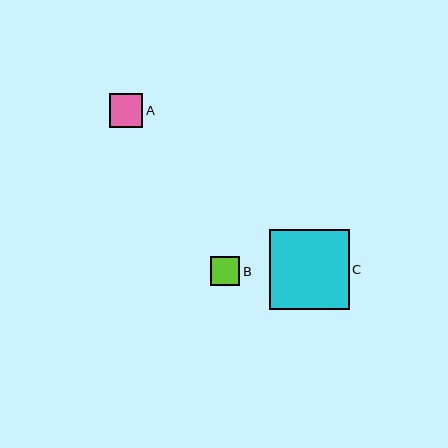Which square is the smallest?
Square B is the smallest with a size of approximately 29 pixels.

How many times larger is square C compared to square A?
Square C is approximately 2.4 times the size of square A.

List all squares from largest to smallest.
From largest to smallest: C, A, B.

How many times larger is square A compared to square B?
Square A is approximately 1.2 times the size of square B.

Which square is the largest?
Square C is the largest with a size of approximately 80 pixels.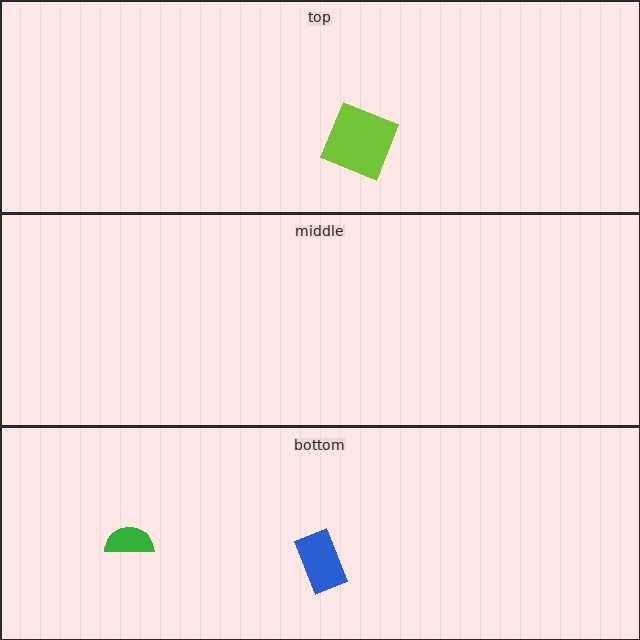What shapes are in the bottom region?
The green semicircle, the blue rectangle.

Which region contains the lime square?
The top region.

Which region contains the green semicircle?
The bottom region.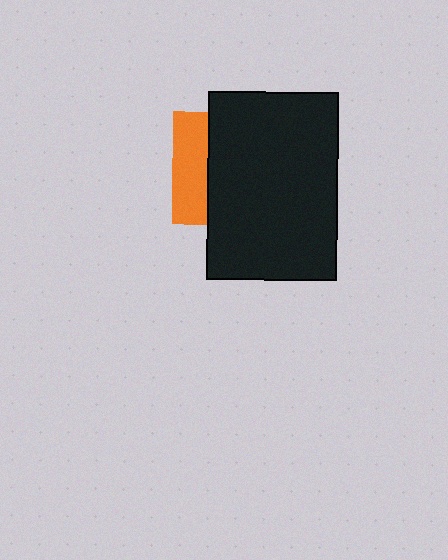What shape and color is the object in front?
The object in front is a black rectangle.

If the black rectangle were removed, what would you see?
You would see the complete orange square.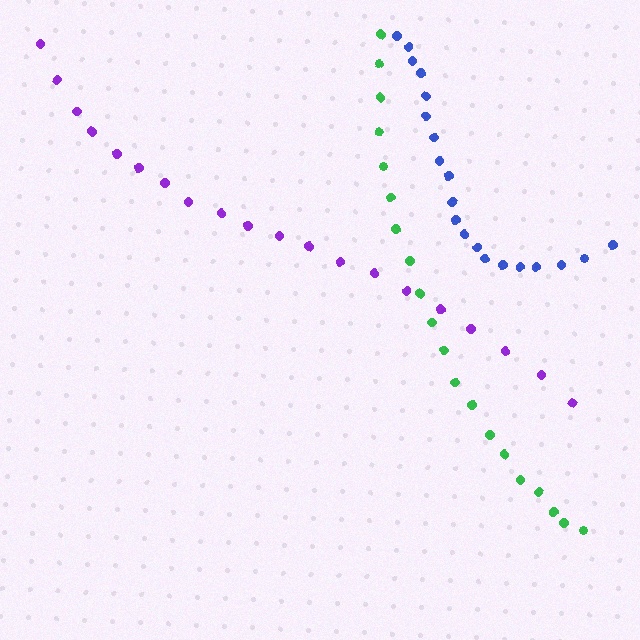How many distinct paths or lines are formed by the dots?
There are 3 distinct paths.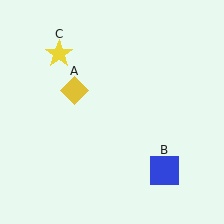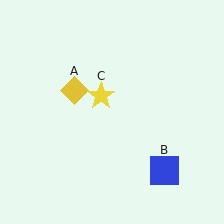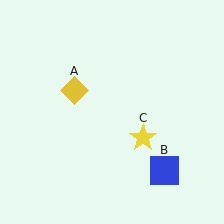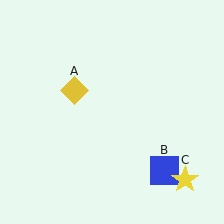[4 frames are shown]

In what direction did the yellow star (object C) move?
The yellow star (object C) moved down and to the right.